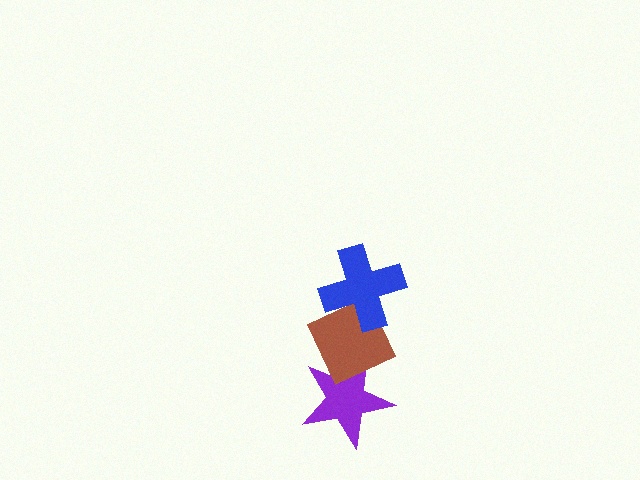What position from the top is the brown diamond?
The brown diamond is 2nd from the top.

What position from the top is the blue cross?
The blue cross is 1st from the top.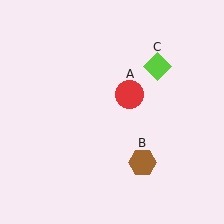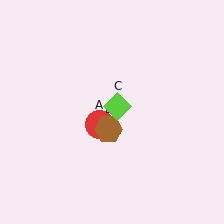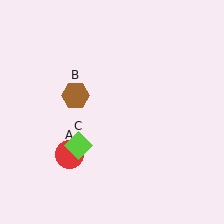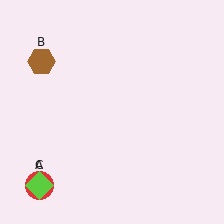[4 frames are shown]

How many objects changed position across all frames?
3 objects changed position: red circle (object A), brown hexagon (object B), lime diamond (object C).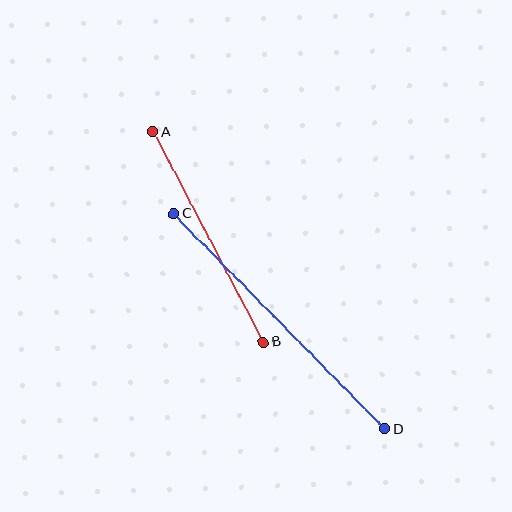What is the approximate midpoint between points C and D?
The midpoint is at approximately (279, 321) pixels.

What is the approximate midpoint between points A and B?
The midpoint is at approximately (208, 237) pixels.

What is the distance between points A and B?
The distance is approximately 237 pixels.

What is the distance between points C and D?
The distance is approximately 302 pixels.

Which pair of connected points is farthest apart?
Points C and D are farthest apart.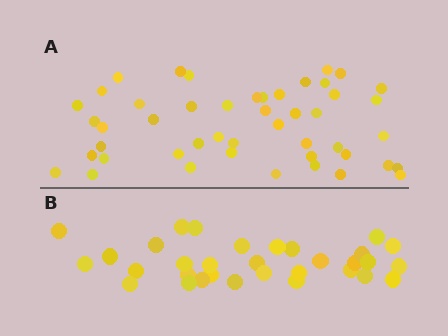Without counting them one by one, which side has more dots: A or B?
Region A (the top region) has more dots.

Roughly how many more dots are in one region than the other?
Region A has approximately 15 more dots than region B.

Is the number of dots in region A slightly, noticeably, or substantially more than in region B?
Region A has substantially more. The ratio is roughly 1.5 to 1.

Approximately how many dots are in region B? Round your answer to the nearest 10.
About 30 dots. (The exact count is 32, which rounds to 30.)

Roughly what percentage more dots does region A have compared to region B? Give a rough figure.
About 45% more.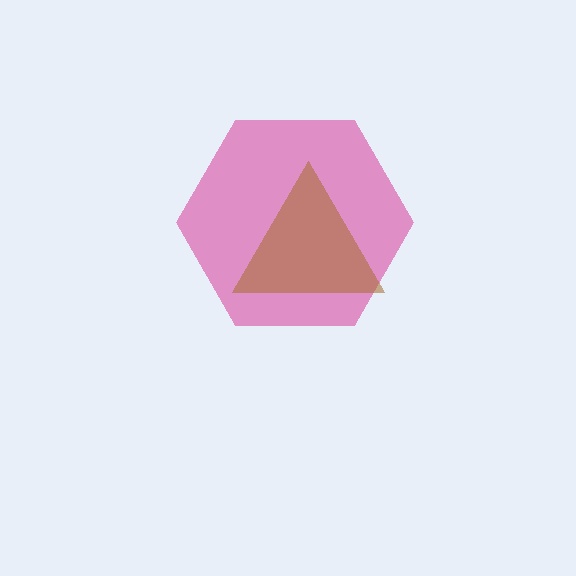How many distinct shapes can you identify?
There are 2 distinct shapes: a pink hexagon, a brown triangle.